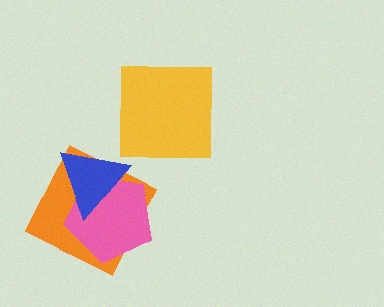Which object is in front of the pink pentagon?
The blue triangle is in front of the pink pentagon.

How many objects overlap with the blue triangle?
2 objects overlap with the blue triangle.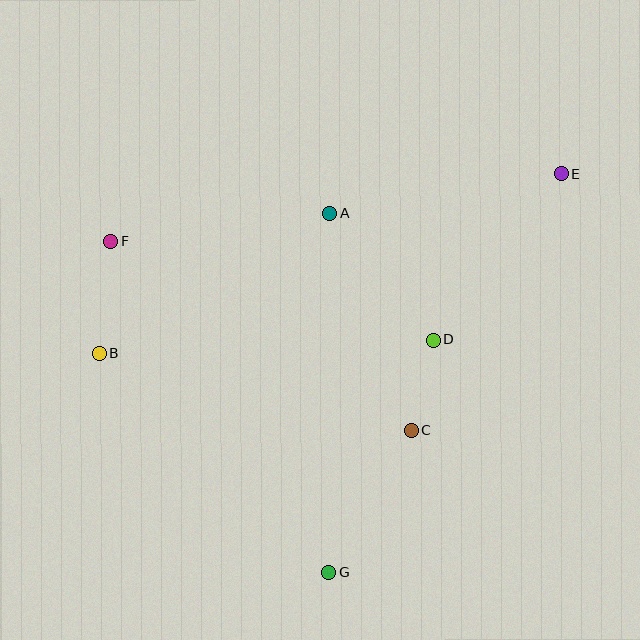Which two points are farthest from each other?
Points B and E are farthest from each other.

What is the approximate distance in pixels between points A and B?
The distance between A and B is approximately 269 pixels.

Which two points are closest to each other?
Points C and D are closest to each other.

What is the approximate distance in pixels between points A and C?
The distance between A and C is approximately 232 pixels.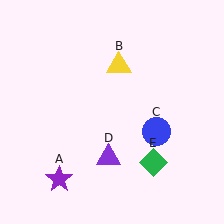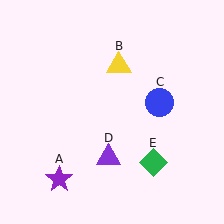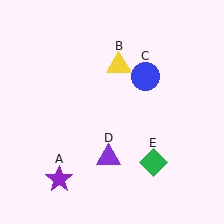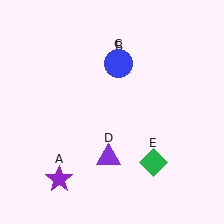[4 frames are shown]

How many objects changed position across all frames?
1 object changed position: blue circle (object C).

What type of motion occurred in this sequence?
The blue circle (object C) rotated counterclockwise around the center of the scene.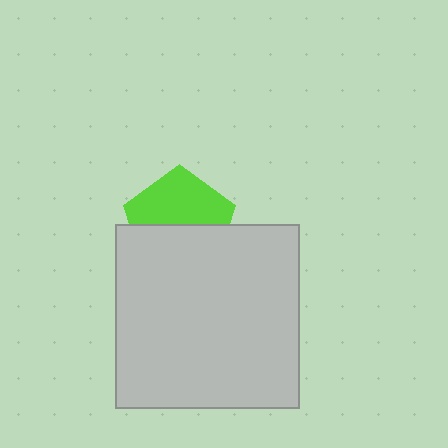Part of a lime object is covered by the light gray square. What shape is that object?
It is a pentagon.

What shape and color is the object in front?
The object in front is a light gray square.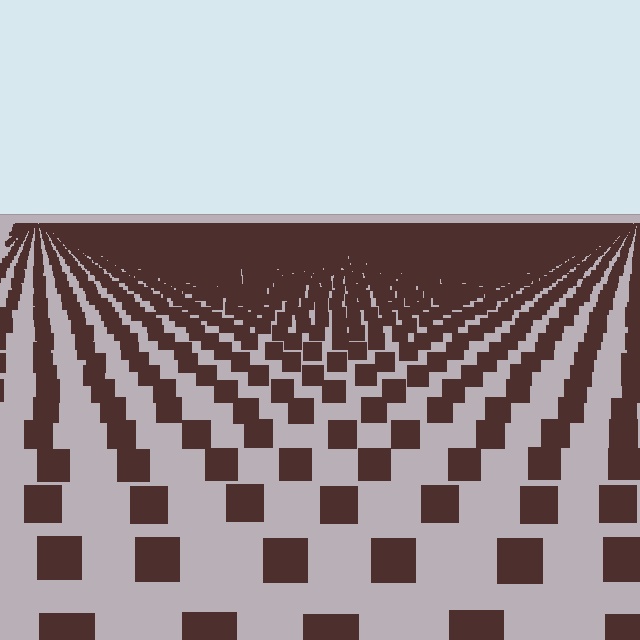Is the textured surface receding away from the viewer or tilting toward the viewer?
The surface is receding away from the viewer. Texture elements get smaller and denser toward the top.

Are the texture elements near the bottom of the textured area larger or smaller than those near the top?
Larger. Near the bottom, elements are closer to the viewer and appear at a bigger on-screen size.